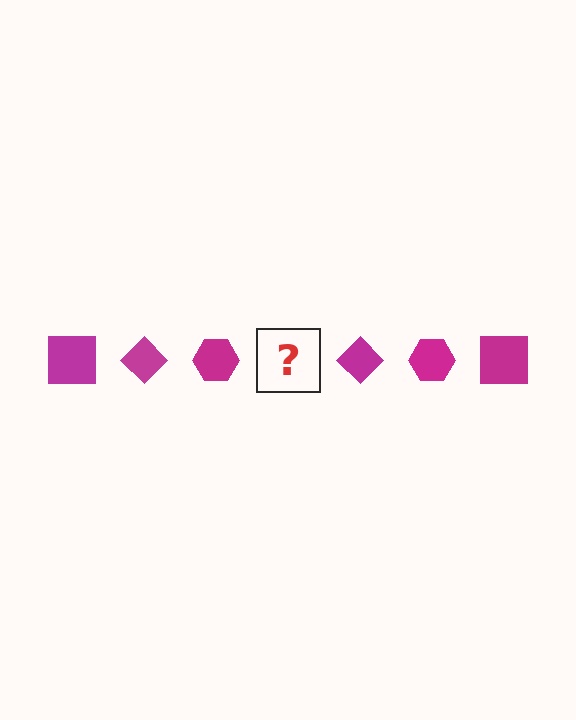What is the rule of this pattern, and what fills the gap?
The rule is that the pattern cycles through square, diamond, hexagon shapes in magenta. The gap should be filled with a magenta square.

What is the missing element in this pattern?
The missing element is a magenta square.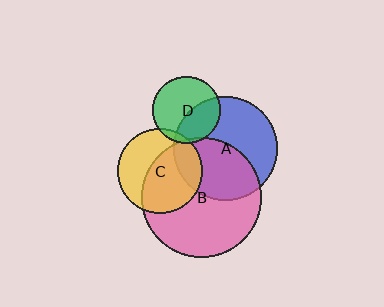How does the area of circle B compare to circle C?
Approximately 2.0 times.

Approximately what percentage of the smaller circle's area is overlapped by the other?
Approximately 60%.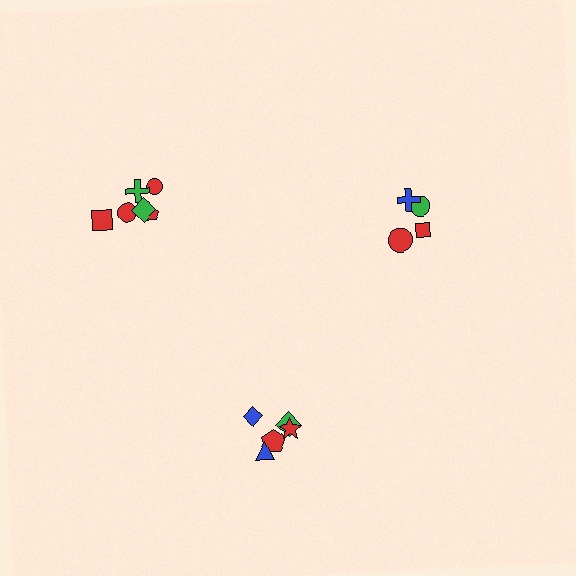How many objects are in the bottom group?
There are 5 objects.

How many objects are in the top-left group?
There are 6 objects.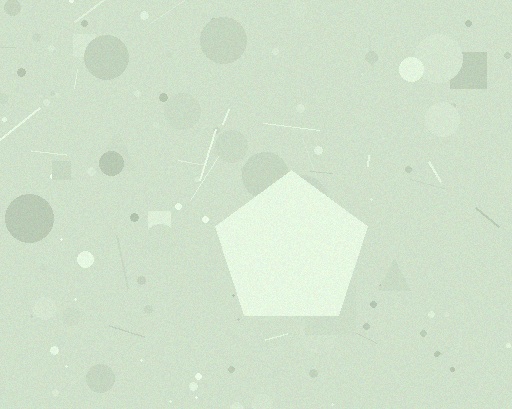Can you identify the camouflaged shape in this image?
The camouflaged shape is a pentagon.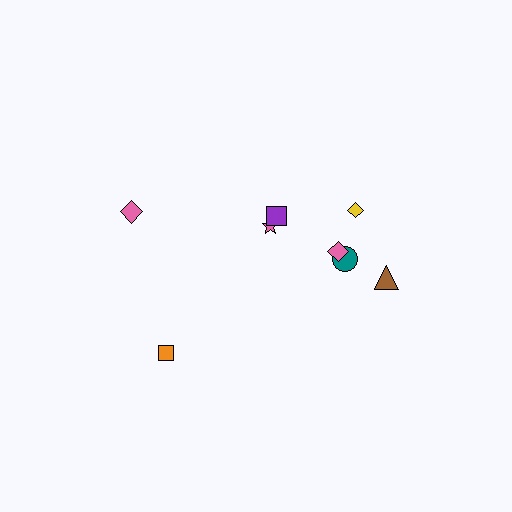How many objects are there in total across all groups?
There are 8 objects.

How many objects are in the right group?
There are 5 objects.